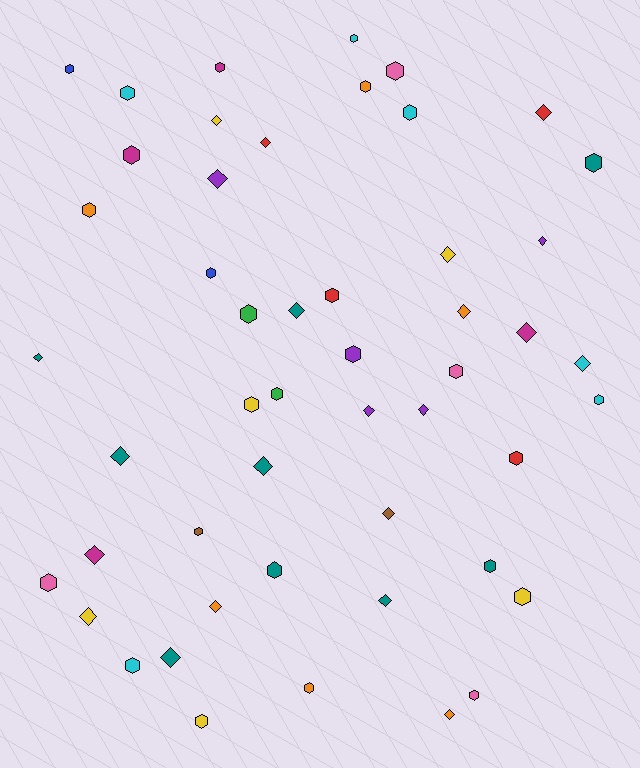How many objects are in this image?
There are 50 objects.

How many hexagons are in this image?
There are 28 hexagons.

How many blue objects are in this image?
There are 2 blue objects.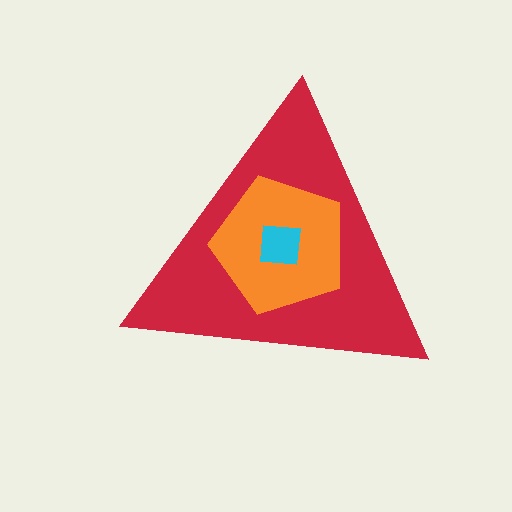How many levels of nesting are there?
3.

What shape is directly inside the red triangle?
The orange pentagon.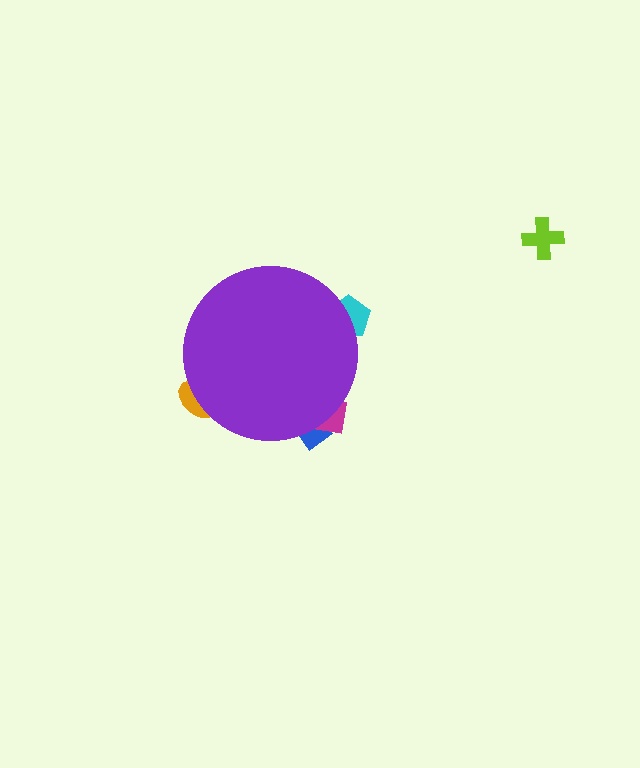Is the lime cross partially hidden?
No, the lime cross is fully visible.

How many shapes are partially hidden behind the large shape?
4 shapes are partially hidden.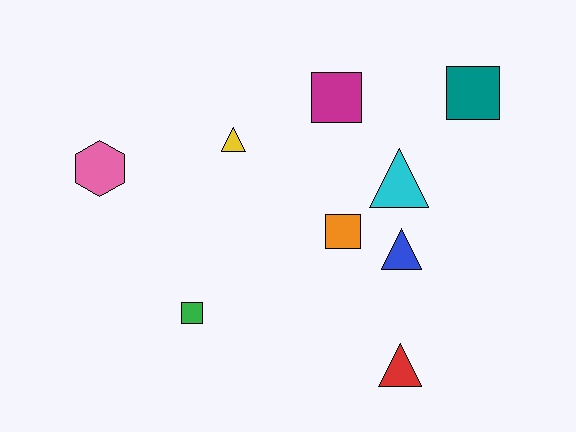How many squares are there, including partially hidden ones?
There are 4 squares.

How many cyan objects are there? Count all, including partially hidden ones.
There is 1 cyan object.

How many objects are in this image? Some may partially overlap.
There are 9 objects.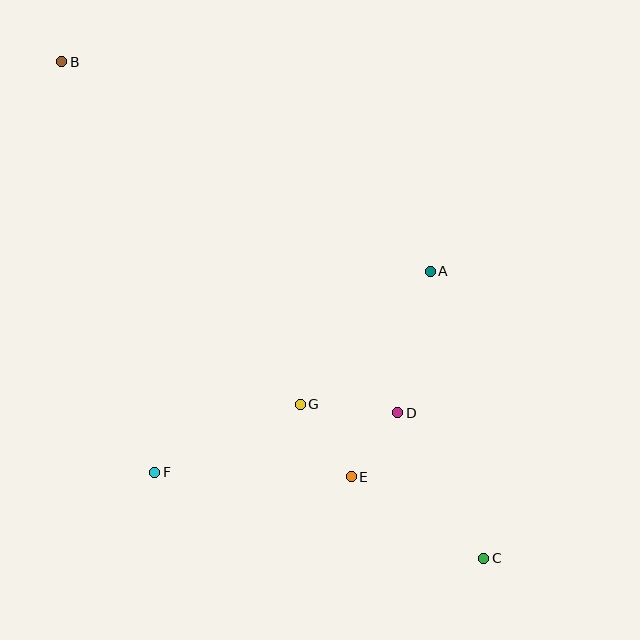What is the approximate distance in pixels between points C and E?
The distance between C and E is approximately 155 pixels.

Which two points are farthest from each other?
Points B and C are farthest from each other.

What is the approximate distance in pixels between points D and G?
The distance between D and G is approximately 98 pixels.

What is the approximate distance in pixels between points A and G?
The distance between A and G is approximately 186 pixels.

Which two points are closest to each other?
Points D and E are closest to each other.